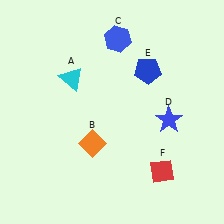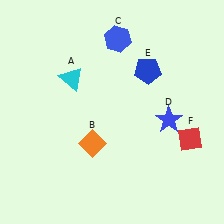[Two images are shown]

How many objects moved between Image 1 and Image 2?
1 object moved between the two images.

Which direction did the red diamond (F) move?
The red diamond (F) moved up.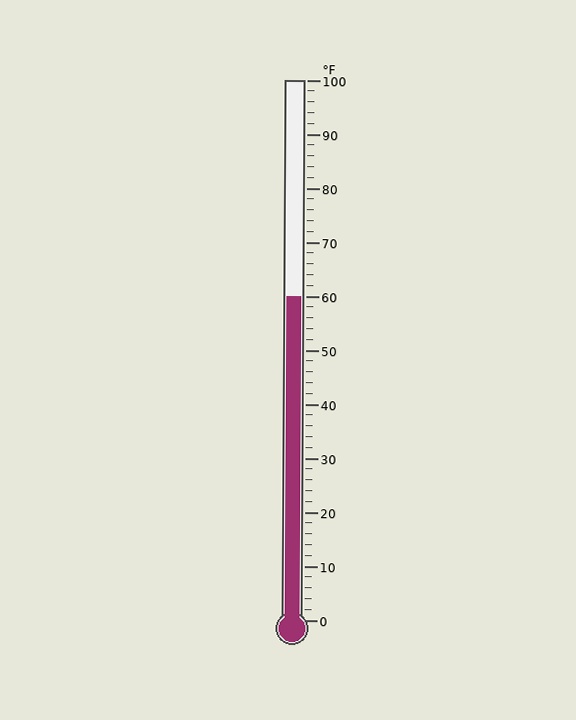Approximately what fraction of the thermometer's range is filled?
The thermometer is filled to approximately 60% of its range.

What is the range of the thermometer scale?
The thermometer scale ranges from 0°F to 100°F.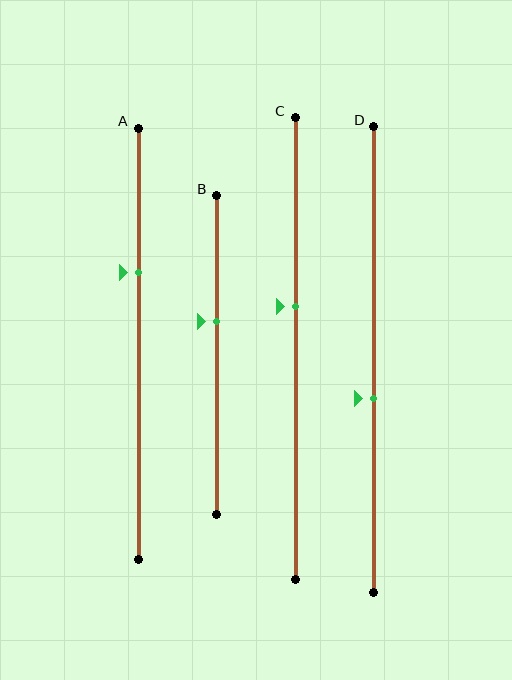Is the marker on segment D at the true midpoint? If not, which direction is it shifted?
No, the marker on segment D is shifted downward by about 8% of the segment length.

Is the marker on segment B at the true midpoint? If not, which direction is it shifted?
No, the marker on segment B is shifted upward by about 11% of the segment length.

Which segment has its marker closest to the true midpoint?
Segment D has its marker closest to the true midpoint.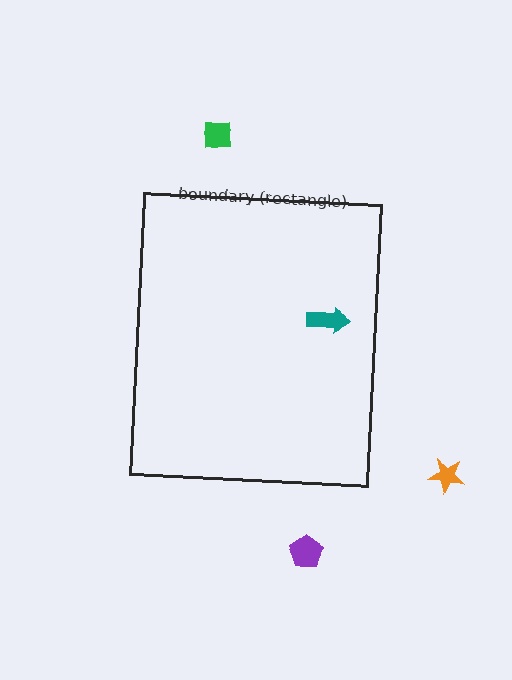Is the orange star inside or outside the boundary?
Outside.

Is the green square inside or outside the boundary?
Outside.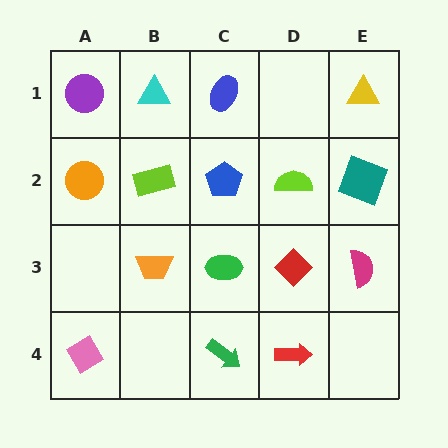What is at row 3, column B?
An orange trapezoid.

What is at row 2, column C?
A blue pentagon.